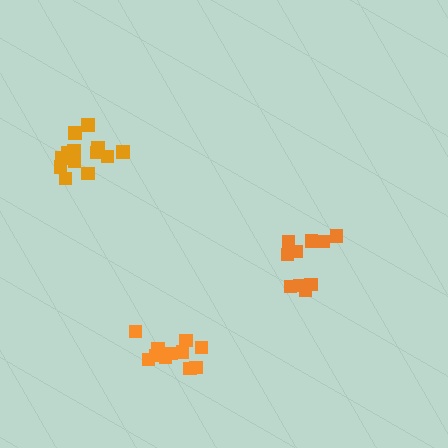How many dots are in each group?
Group 1: 11 dots, Group 2: 14 dots, Group 3: 10 dots (35 total).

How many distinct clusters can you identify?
There are 3 distinct clusters.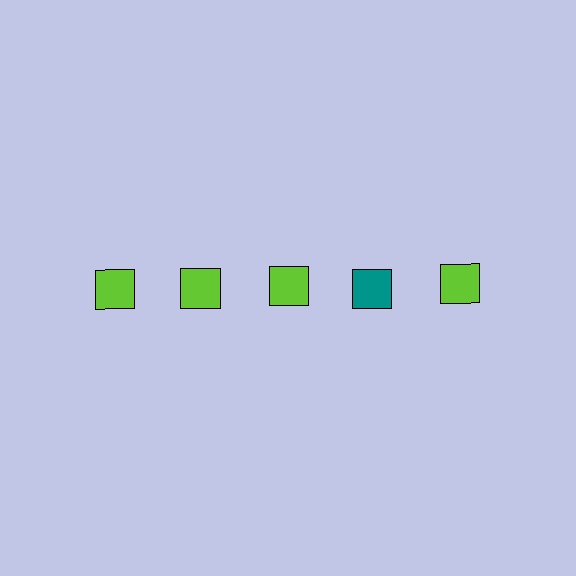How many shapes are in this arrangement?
There are 5 shapes arranged in a grid pattern.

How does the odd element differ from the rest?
It has a different color: teal instead of lime.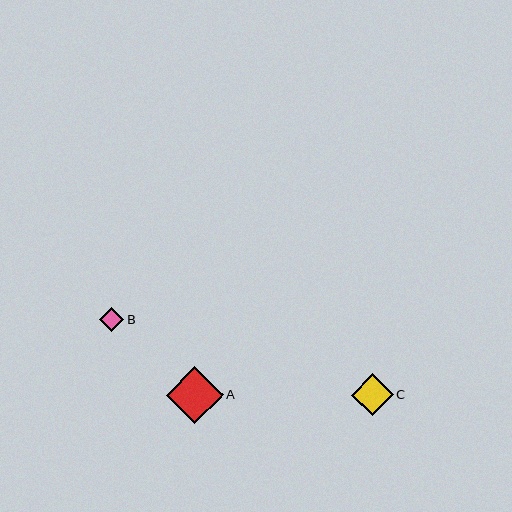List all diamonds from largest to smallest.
From largest to smallest: A, C, B.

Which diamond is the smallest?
Diamond B is the smallest with a size of approximately 24 pixels.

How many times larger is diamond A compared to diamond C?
Diamond A is approximately 1.4 times the size of diamond C.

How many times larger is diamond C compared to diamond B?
Diamond C is approximately 1.7 times the size of diamond B.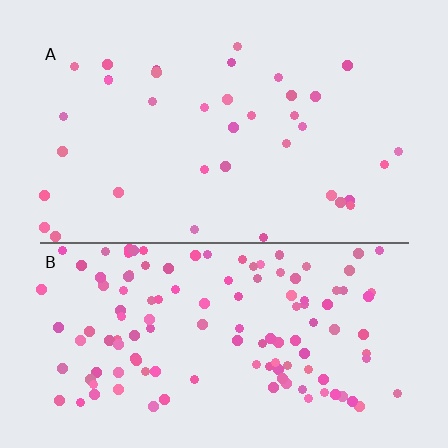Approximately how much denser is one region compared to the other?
Approximately 3.6× — region B over region A.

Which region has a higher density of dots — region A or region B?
B (the bottom).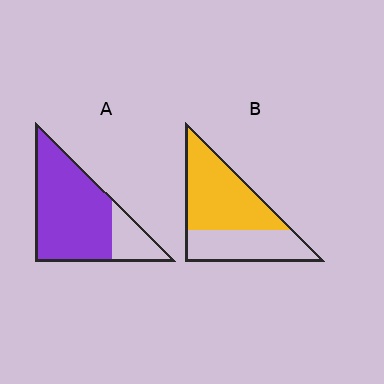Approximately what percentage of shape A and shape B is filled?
A is approximately 80% and B is approximately 60%.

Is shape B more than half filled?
Yes.